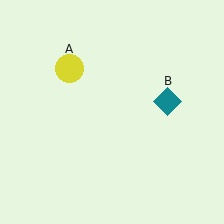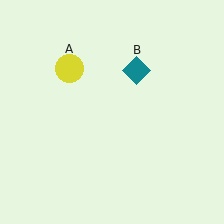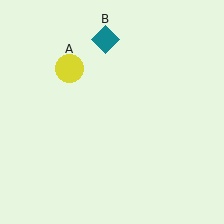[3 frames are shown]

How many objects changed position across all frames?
1 object changed position: teal diamond (object B).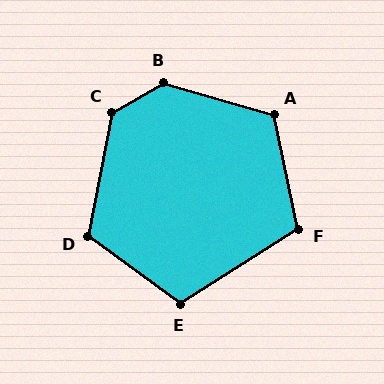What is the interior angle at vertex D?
Approximately 116 degrees (obtuse).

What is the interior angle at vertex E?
Approximately 111 degrees (obtuse).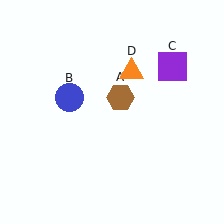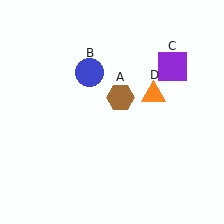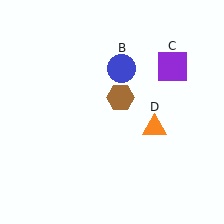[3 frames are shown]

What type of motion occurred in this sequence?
The blue circle (object B), orange triangle (object D) rotated clockwise around the center of the scene.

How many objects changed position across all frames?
2 objects changed position: blue circle (object B), orange triangle (object D).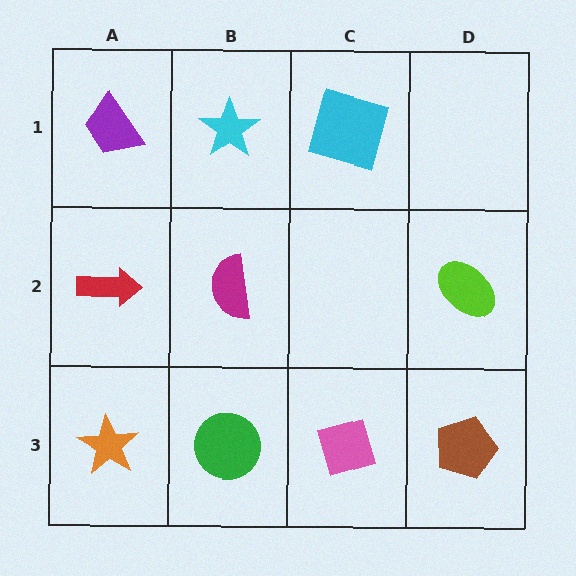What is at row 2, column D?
A lime ellipse.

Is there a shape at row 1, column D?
No, that cell is empty.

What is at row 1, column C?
A cyan square.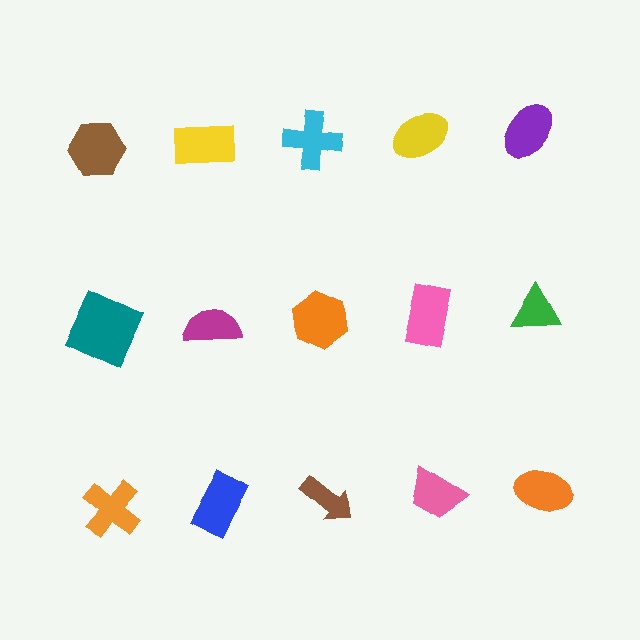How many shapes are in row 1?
5 shapes.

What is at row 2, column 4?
A pink rectangle.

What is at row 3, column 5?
An orange ellipse.